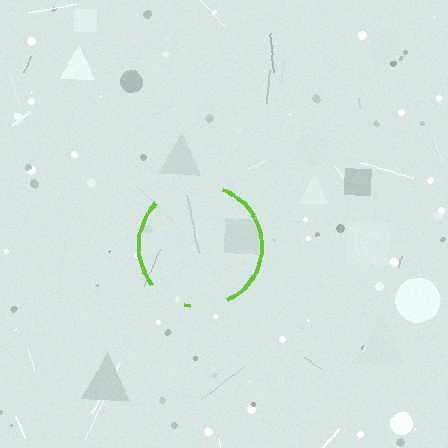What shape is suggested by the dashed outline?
The dashed outline suggests a circle.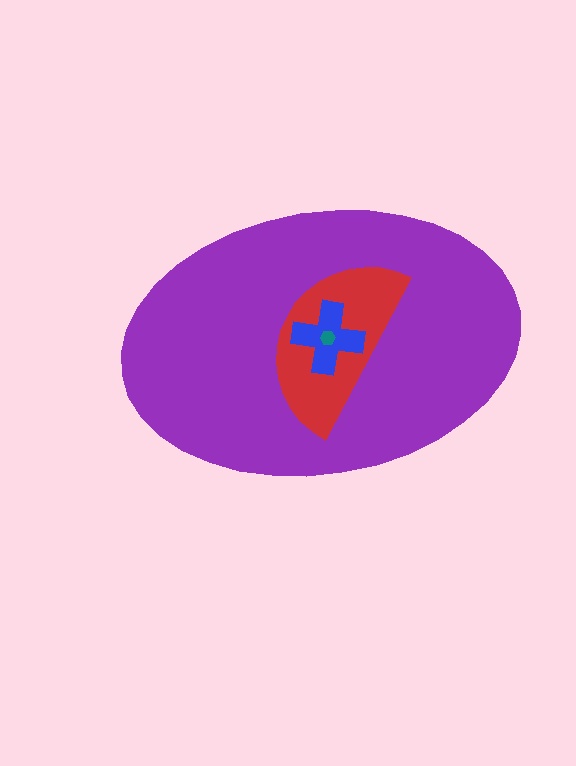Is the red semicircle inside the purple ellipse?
Yes.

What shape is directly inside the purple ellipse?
The red semicircle.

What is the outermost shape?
The purple ellipse.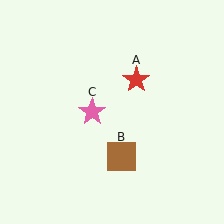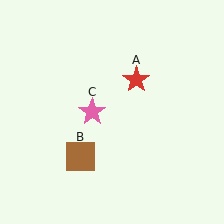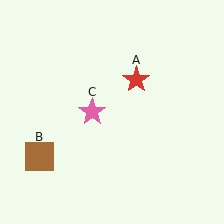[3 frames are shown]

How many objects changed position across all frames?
1 object changed position: brown square (object B).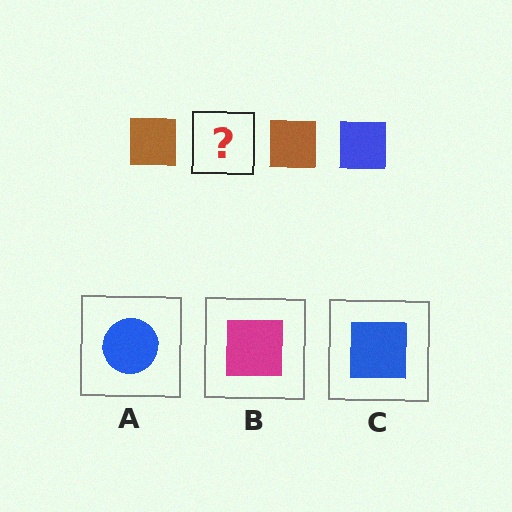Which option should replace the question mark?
Option C.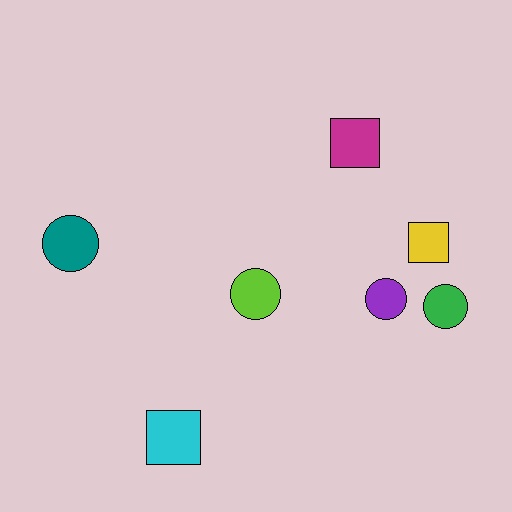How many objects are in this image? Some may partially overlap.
There are 7 objects.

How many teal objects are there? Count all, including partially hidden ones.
There is 1 teal object.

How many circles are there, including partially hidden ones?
There are 4 circles.